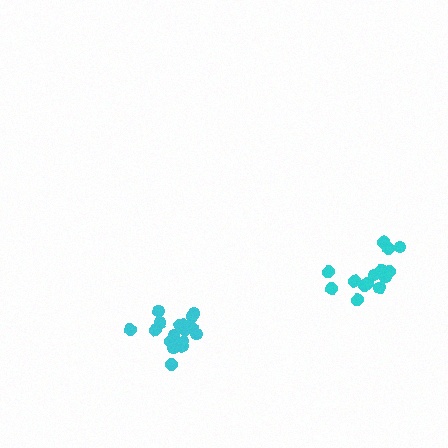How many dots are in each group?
Group 1: 14 dots, Group 2: 17 dots (31 total).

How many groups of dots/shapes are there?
There are 2 groups.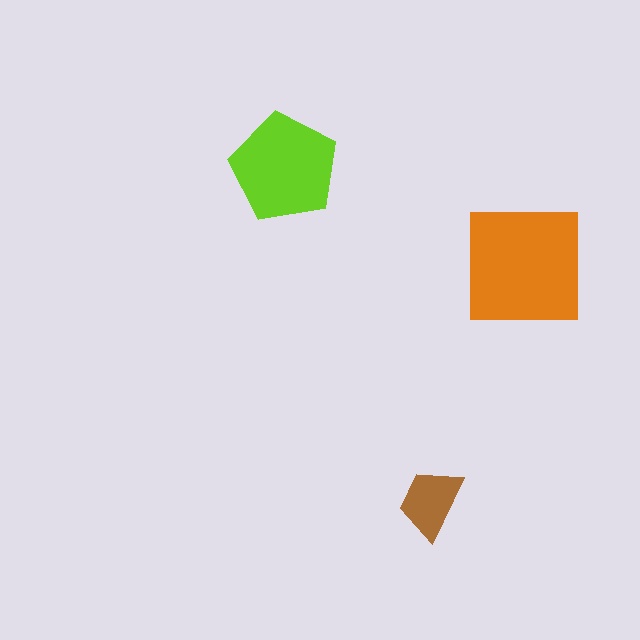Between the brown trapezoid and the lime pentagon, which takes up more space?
The lime pentagon.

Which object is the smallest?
The brown trapezoid.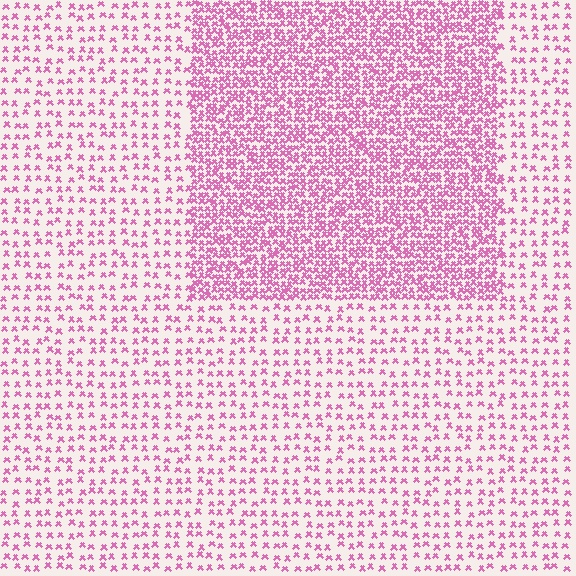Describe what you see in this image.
The image contains small pink elements arranged at two different densities. A rectangle-shaped region is visible where the elements are more densely packed than the surrounding area.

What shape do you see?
I see a rectangle.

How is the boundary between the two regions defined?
The boundary is defined by a change in element density (approximately 2.5x ratio). All elements are the same color, size, and shape.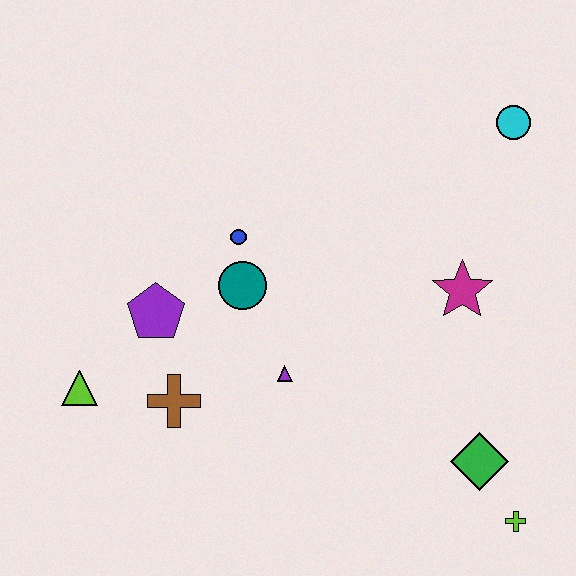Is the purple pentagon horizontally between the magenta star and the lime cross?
No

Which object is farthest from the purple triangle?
The cyan circle is farthest from the purple triangle.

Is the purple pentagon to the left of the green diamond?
Yes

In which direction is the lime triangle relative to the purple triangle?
The lime triangle is to the left of the purple triangle.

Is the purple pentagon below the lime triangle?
No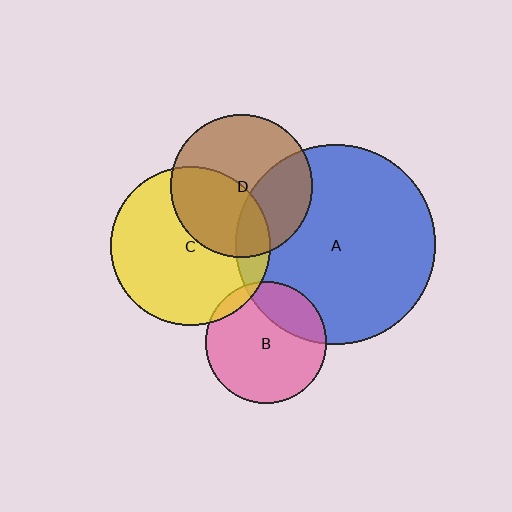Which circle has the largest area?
Circle A (blue).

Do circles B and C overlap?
Yes.